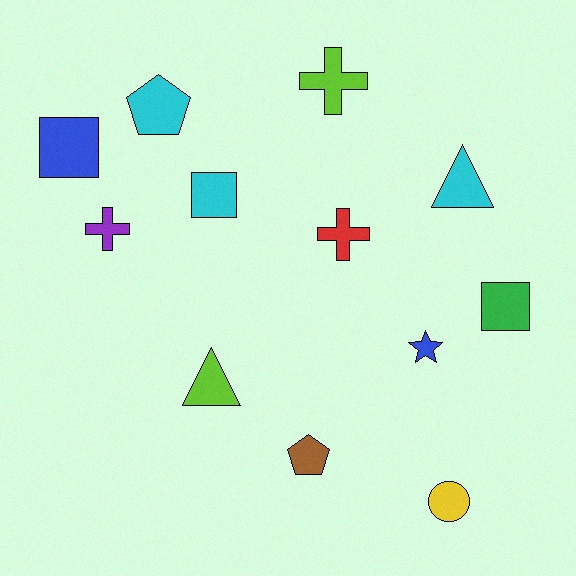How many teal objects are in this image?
There are no teal objects.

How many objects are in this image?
There are 12 objects.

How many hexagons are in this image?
There are no hexagons.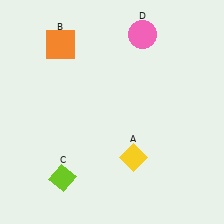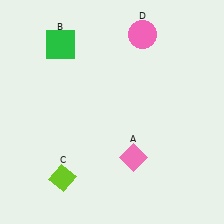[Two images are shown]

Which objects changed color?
A changed from yellow to pink. B changed from orange to green.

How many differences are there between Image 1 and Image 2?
There are 2 differences between the two images.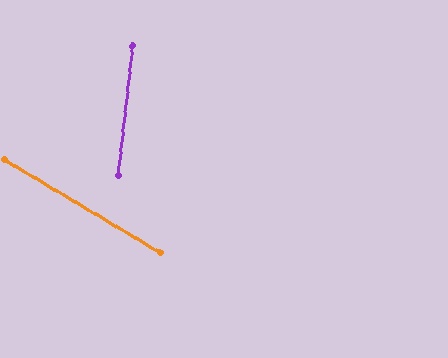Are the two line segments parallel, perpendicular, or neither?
Neither parallel nor perpendicular — they differ by about 66°.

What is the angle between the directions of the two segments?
Approximately 66 degrees.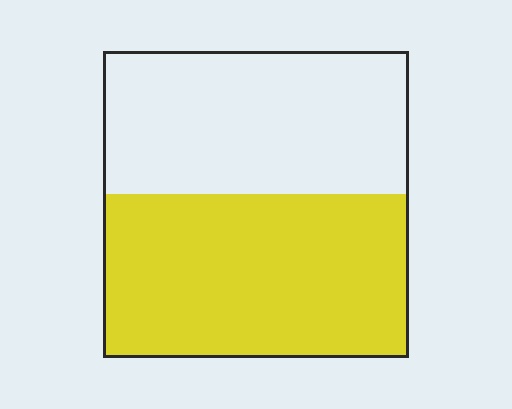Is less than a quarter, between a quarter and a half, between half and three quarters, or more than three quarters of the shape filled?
Between half and three quarters.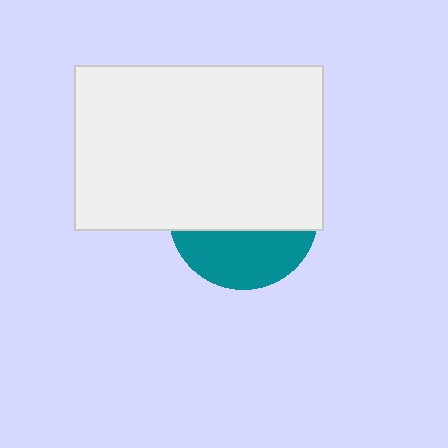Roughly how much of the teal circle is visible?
A small part of it is visible (roughly 36%).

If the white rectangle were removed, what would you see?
You would see the complete teal circle.